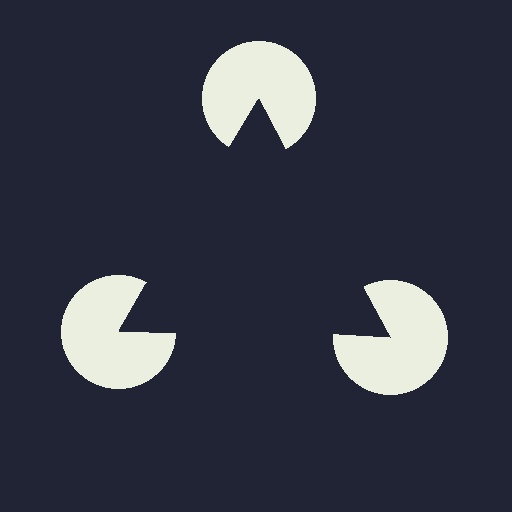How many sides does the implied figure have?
3 sides.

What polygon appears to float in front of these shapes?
An illusory triangle — its edges are inferred from the aligned wedge cuts in the pac-man discs, not physically drawn.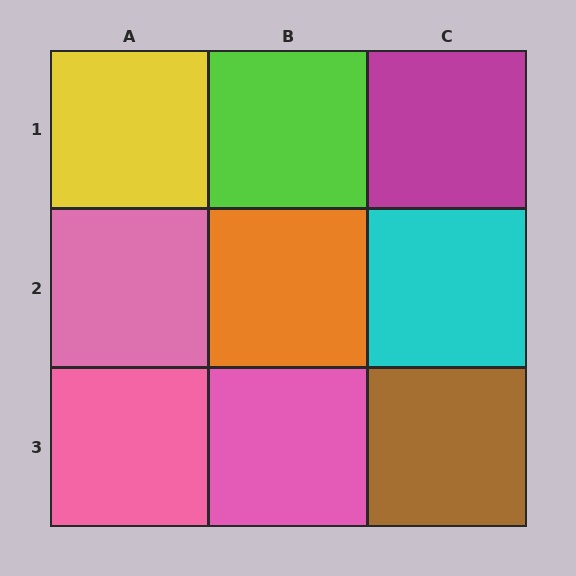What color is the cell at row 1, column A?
Yellow.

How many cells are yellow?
1 cell is yellow.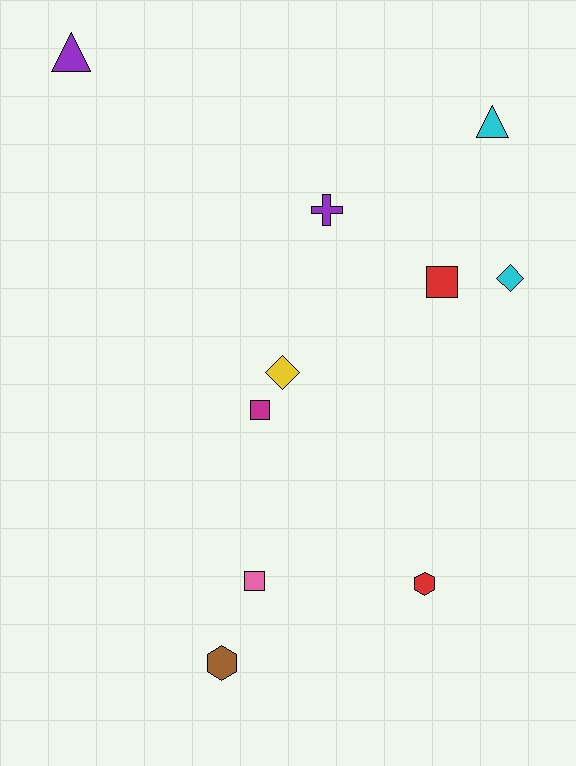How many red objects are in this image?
There are 2 red objects.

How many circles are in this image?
There are no circles.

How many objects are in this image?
There are 10 objects.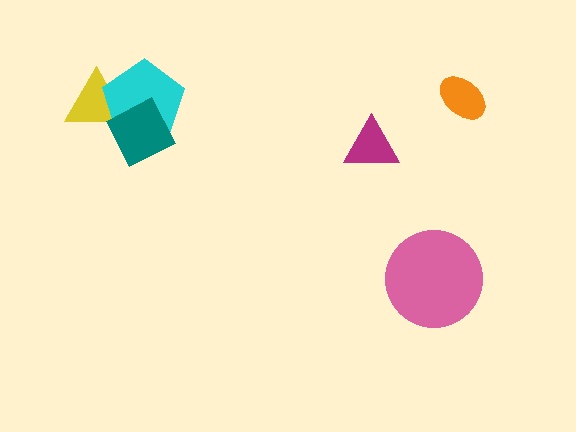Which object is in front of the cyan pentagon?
The teal diamond is in front of the cyan pentagon.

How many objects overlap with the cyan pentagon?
2 objects overlap with the cyan pentagon.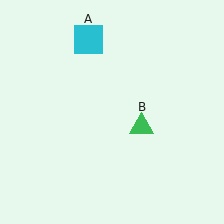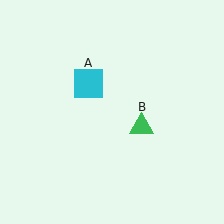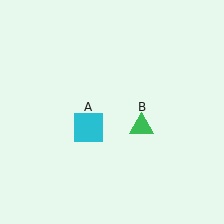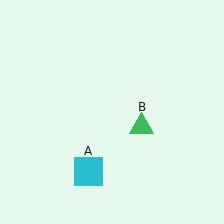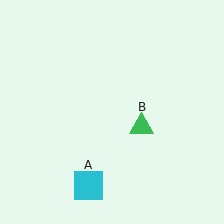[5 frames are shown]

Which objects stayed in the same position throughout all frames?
Green triangle (object B) remained stationary.